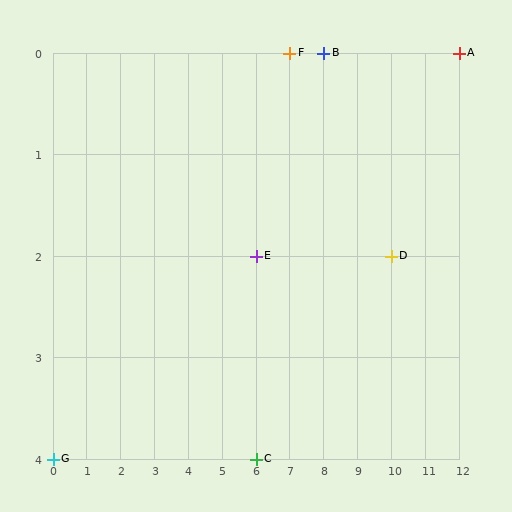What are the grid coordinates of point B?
Point B is at grid coordinates (8, 0).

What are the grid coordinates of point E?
Point E is at grid coordinates (6, 2).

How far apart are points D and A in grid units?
Points D and A are 2 columns and 2 rows apart (about 2.8 grid units diagonally).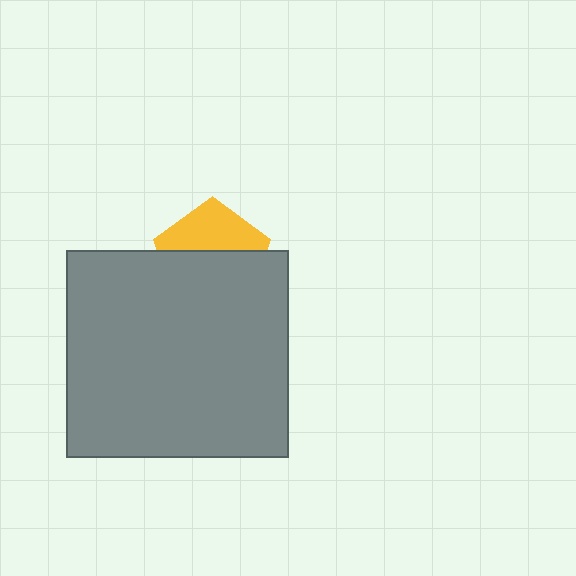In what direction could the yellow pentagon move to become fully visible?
The yellow pentagon could move up. That would shift it out from behind the gray rectangle entirely.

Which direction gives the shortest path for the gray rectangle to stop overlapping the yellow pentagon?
Moving down gives the shortest separation.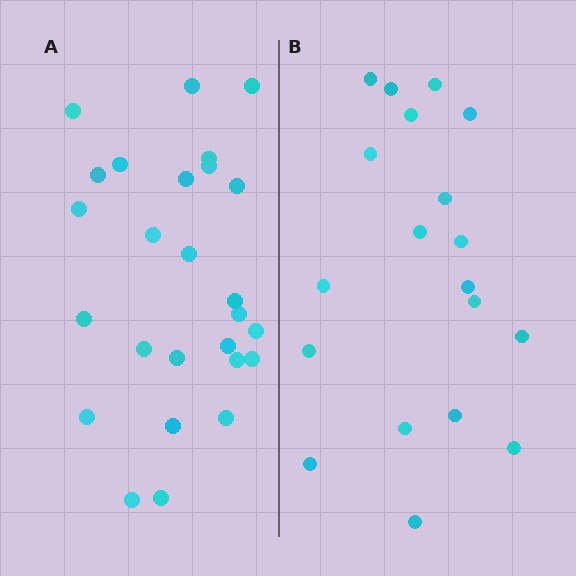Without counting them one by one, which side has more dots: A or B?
Region A (the left region) has more dots.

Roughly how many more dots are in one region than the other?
Region A has roughly 8 or so more dots than region B.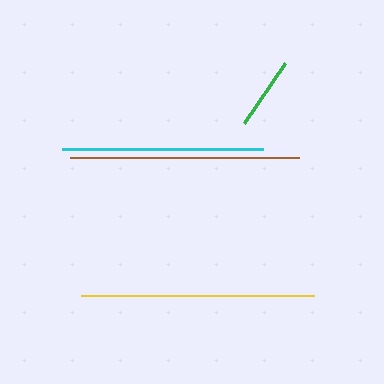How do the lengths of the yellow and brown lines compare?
The yellow and brown lines are approximately the same length.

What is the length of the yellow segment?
The yellow segment is approximately 233 pixels long.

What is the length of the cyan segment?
The cyan segment is approximately 202 pixels long.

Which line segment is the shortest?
The green line is the shortest at approximately 73 pixels.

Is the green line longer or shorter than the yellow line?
The yellow line is longer than the green line.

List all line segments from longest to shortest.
From longest to shortest: yellow, brown, cyan, green.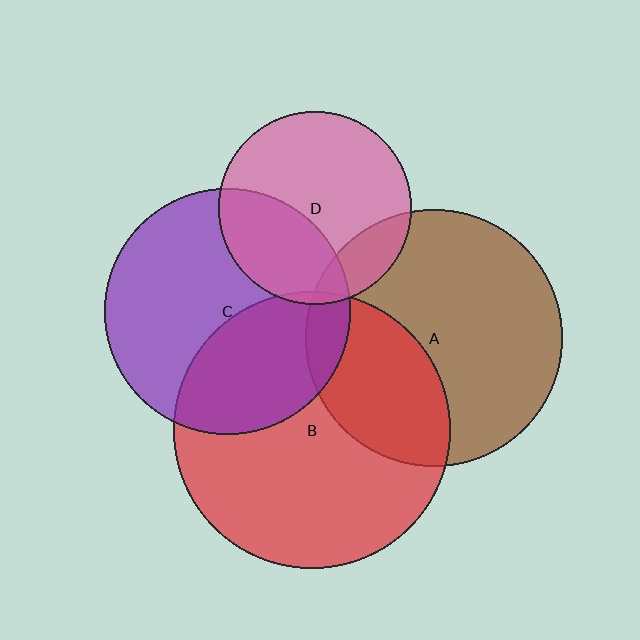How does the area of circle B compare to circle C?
Approximately 1.3 times.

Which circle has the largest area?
Circle B (red).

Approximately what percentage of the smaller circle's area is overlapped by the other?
Approximately 5%.